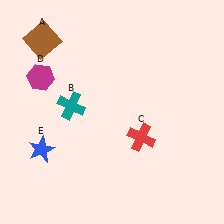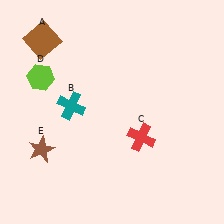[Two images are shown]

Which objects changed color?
D changed from magenta to lime. E changed from blue to brown.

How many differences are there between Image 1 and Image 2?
There are 2 differences between the two images.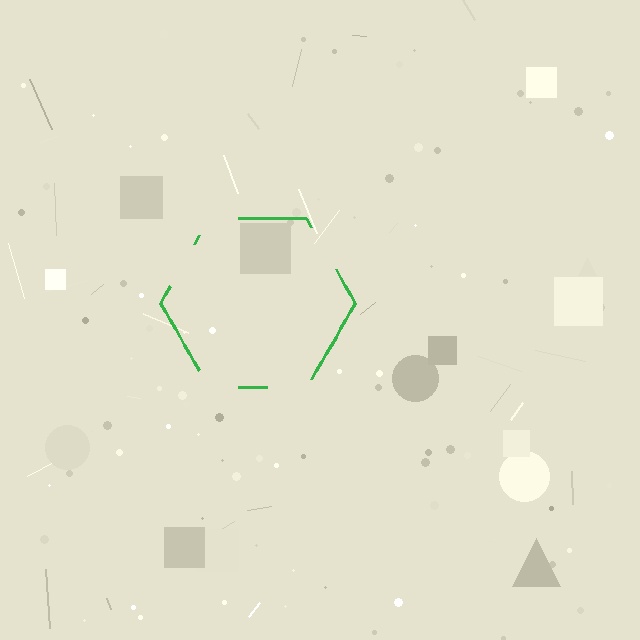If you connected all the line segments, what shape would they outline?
They would outline a hexagon.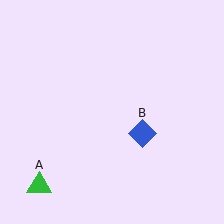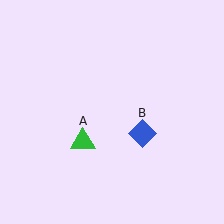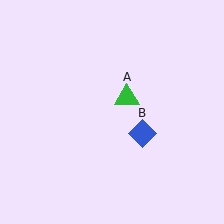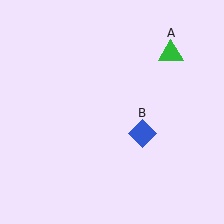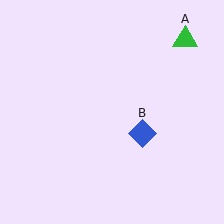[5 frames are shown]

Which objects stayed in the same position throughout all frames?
Blue diamond (object B) remained stationary.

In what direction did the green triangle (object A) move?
The green triangle (object A) moved up and to the right.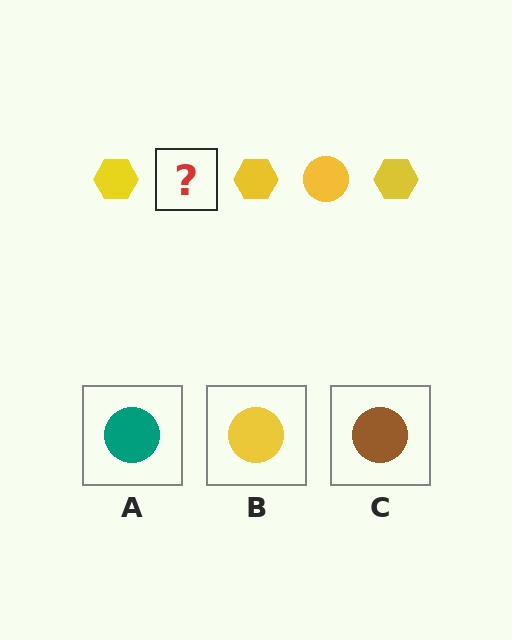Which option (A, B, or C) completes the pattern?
B.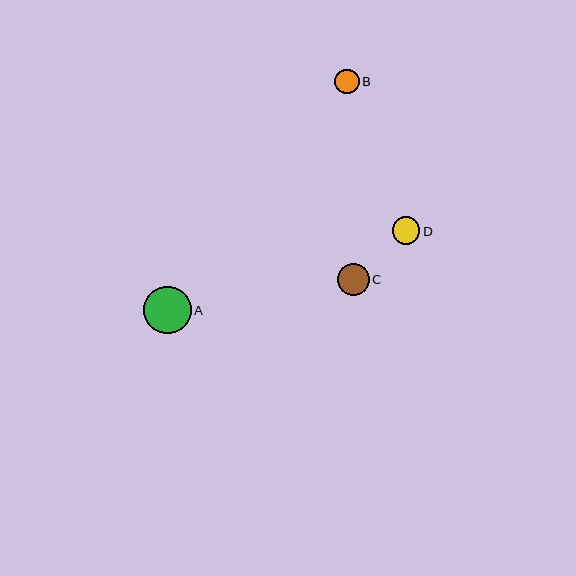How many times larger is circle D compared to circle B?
Circle D is approximately 1.1 times the size of circle B.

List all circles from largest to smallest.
From largest to smallest: A, C, D, B.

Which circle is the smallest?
Circle B is the smallest with a size of approximately 24 pixels.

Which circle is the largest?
Circle A is the largest with a size of approximately 47 pixels.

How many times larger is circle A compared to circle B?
Circle A is approximately 1.9 times the size of circle B.